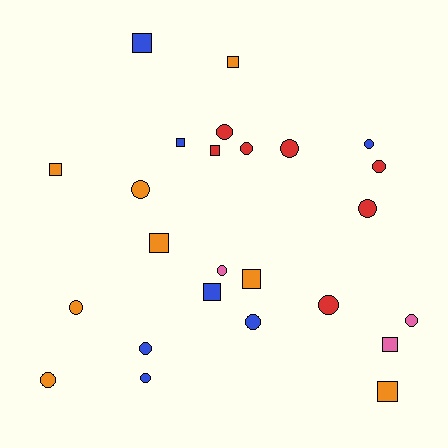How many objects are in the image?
There are 25 objects.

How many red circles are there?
There are 6 red circles.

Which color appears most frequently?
Orange, with 8 objects.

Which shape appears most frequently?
Circle, with 15 objects.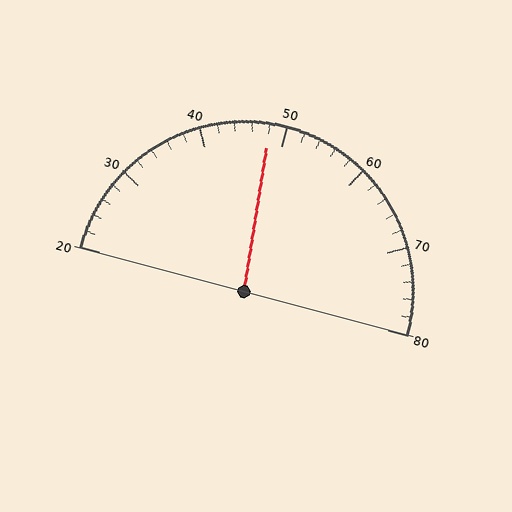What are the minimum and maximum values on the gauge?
The gauge ranges from 20 to 80.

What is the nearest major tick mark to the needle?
The nearest major tick mark is 50.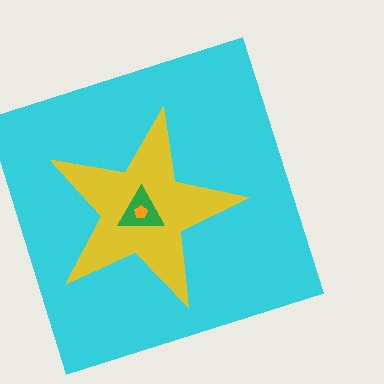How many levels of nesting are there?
4.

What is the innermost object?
The orange pentagon.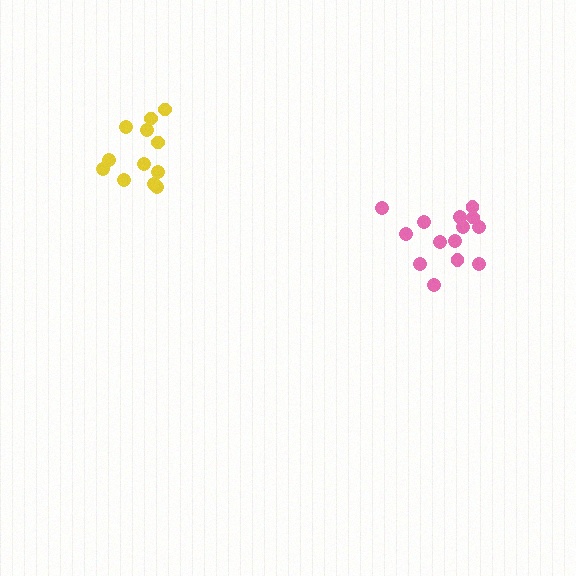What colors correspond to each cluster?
The clusters are colored: yellow, pink.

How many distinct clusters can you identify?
There are 2 distinct clusters.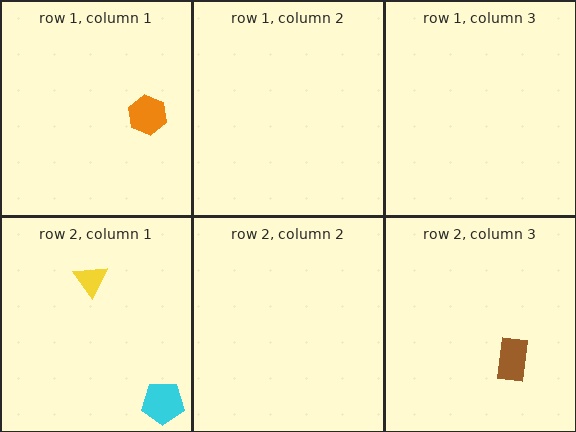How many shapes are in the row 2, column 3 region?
1.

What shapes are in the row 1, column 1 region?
The orange hexagon.